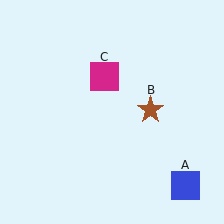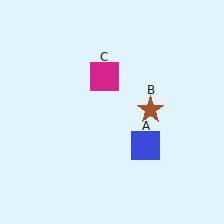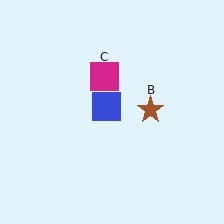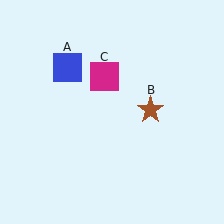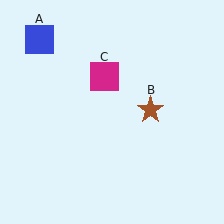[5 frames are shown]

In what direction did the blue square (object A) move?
The blue square (object A) moved up and to the left.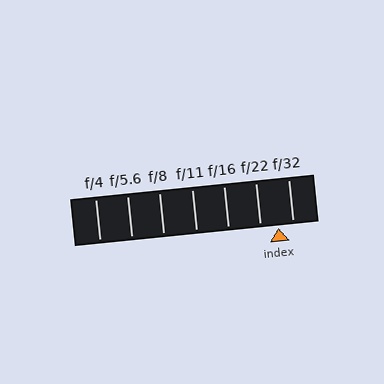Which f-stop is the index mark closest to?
The index mark is closest to f/32.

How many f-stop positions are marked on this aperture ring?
There are 7 f-stop positions marked.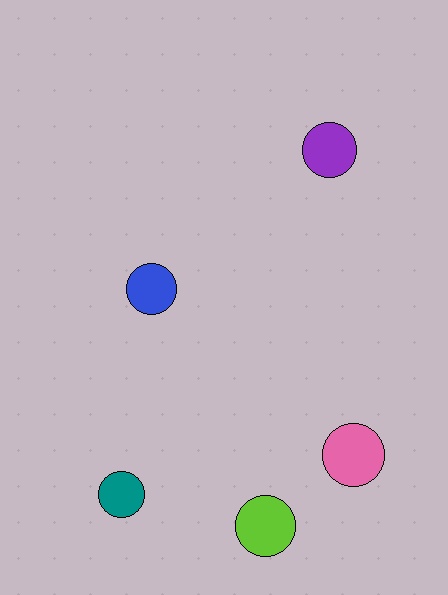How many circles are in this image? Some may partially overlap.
There are 5 circles.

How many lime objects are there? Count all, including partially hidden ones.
There is 1 lime object.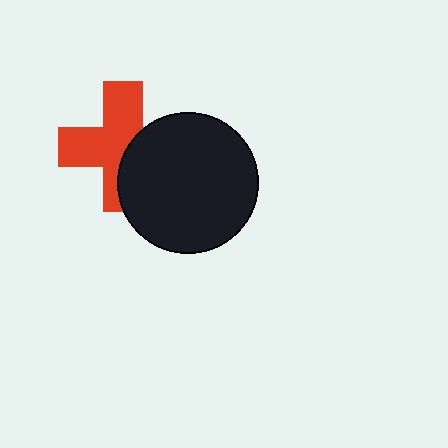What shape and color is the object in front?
The object in front is a black circle.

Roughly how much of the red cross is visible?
About half of it is visible (roughly 61%).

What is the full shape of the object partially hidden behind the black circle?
The partially hidden object is a red cross.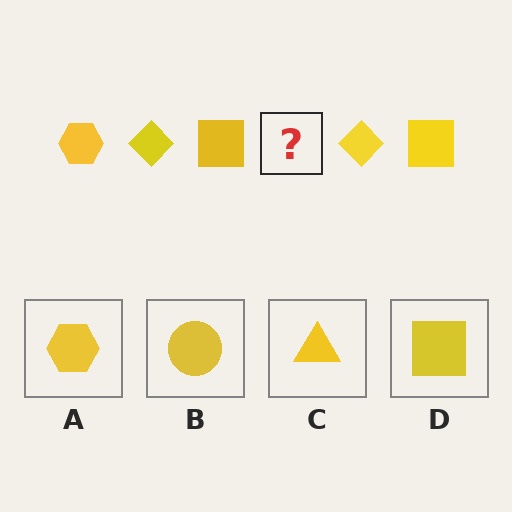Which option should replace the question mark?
Option A.